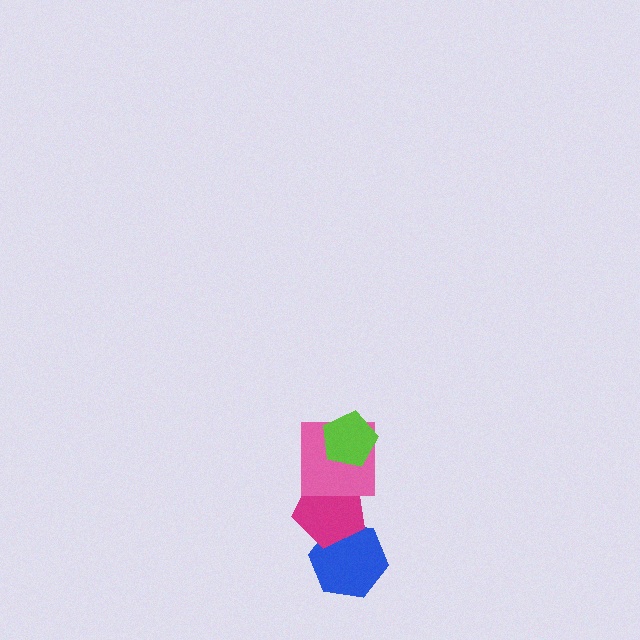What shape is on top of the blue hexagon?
The magenta pentagon is on top of the blue hexagon.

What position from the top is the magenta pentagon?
The magenta pentagon is 3rd from the top.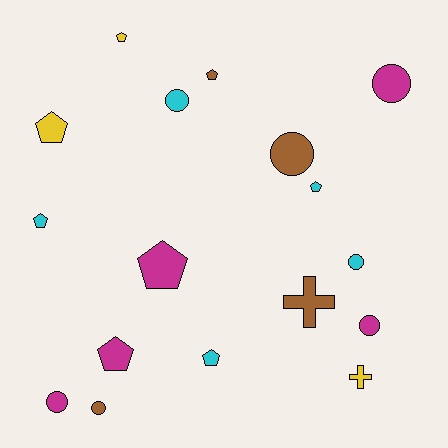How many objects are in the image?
There are 17 objects.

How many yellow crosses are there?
There is 1 yellow cross.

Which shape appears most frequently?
Pentagon, with 8 objects.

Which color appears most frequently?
Cyan, with 5 objects.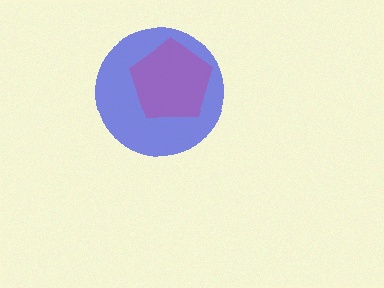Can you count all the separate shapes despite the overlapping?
Yes, there are 2 separate shapes.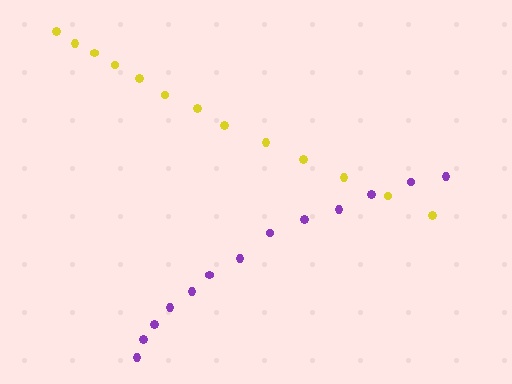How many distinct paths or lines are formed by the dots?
There are 2 distinct paths.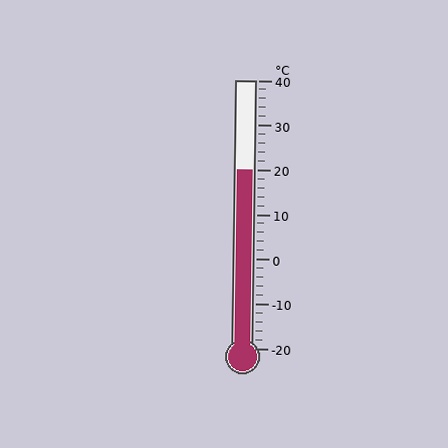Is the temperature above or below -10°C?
The temperature is above -10°C.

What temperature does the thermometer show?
The thermometer shows approximately 20°C.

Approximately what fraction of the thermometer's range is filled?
The thermometer is filled to approximately 65% of its range.